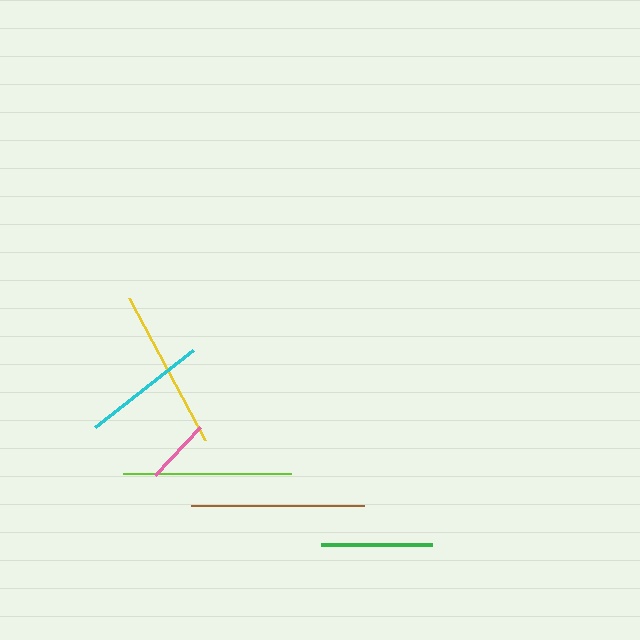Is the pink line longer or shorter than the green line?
The green line is longer than the pink line.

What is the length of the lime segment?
The lime segment is approximately 168 pixels long.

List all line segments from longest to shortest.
From longest to shortest: brown, lime, yellow, cyan, green, pink.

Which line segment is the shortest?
The pink line is the shortest at approximately 66 pixels.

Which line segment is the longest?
The brown line is the longest at approximately 173 pixels.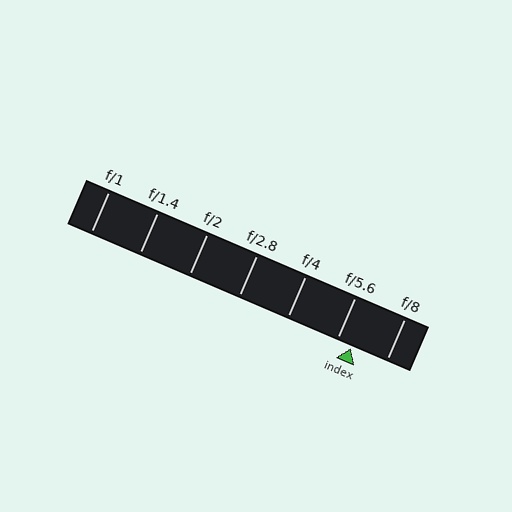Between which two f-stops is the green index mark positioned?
The index mark is between f/5.6 and f/8.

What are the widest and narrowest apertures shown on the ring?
The widest aperture shown is f/1 and the narrowest is f/8.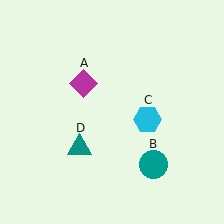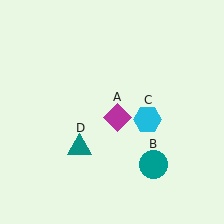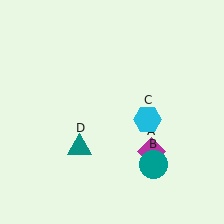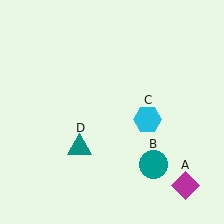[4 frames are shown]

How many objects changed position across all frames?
1 object changed position: magenta diamond (object A).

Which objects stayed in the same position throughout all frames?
Teal circle (object B) and cyan hexagon (object C) and teal triangle (object D) remained stationary.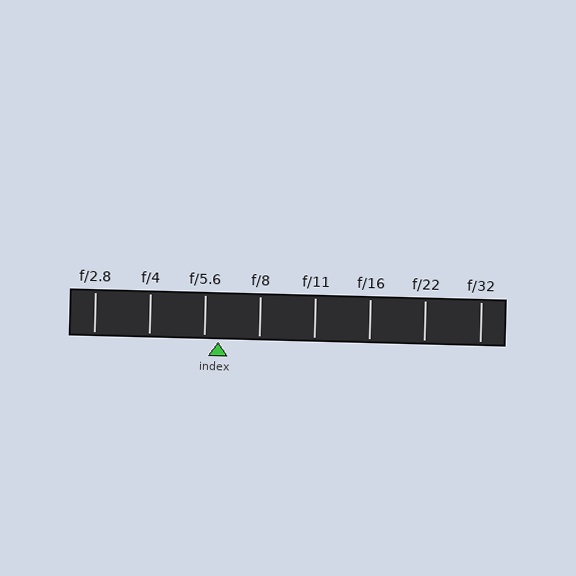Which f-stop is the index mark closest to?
The index mark is closest to f/5.6.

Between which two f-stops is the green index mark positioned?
The index mark is between f/5.6 and f/8.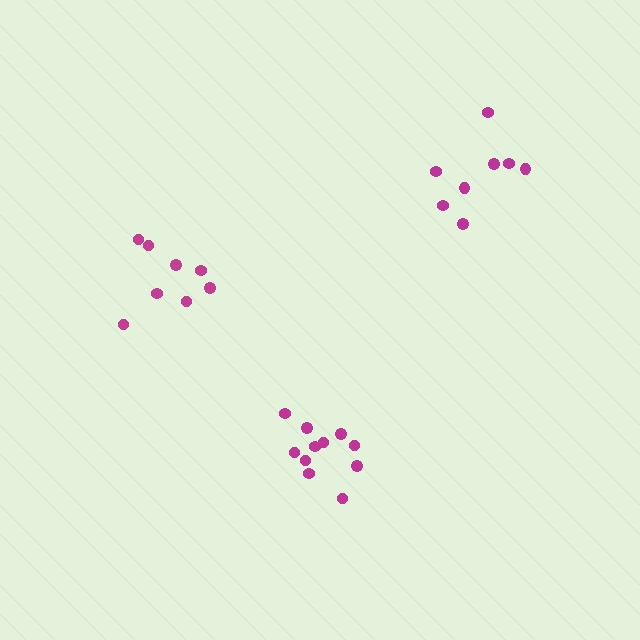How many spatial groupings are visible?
There are 3 spatial groupings.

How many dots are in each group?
Group 1: 11 dots, Group 2: 8 dots, Group 3: 8 dots (27 total).